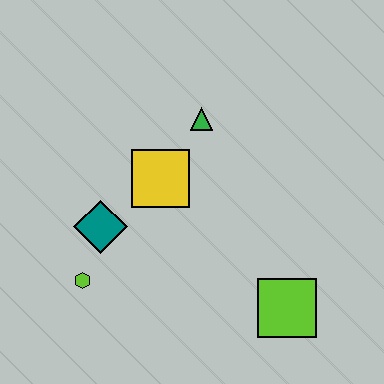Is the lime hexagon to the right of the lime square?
No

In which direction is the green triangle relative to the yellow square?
The green triangle is above the yellow square.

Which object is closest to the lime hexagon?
The teal diamond is closest to the lime hexagon.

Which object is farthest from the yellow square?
The lime square is farthest from the yellow square.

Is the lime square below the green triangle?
Yes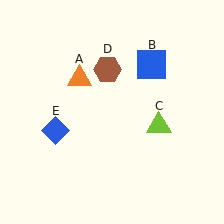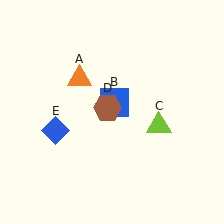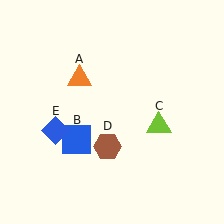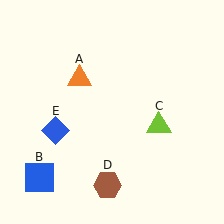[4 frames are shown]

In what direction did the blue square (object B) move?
The blue square (object B) moved down and to the left.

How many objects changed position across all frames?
2 objects changed position: blue square (object B), brown hexagon (object D).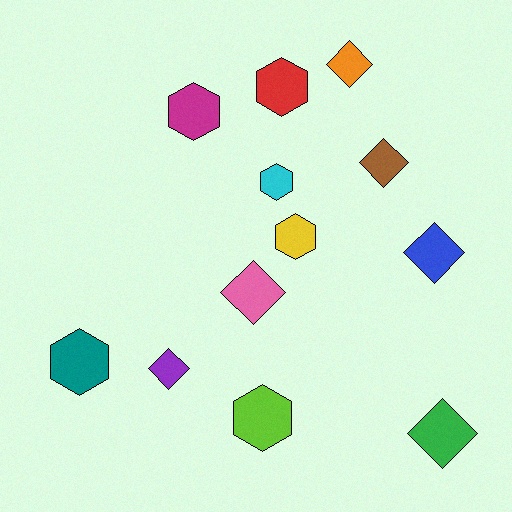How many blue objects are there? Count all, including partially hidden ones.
There is 1 blue object.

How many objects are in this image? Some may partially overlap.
There are 12 objects.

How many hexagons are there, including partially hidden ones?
There are 6 hexagons.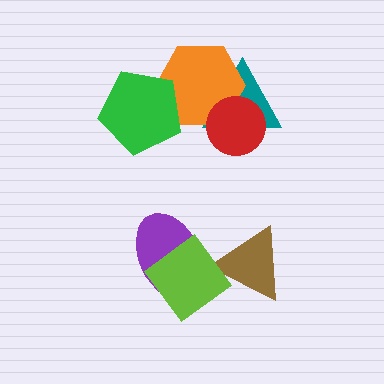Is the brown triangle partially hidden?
Yes, it is partially covered by another shape.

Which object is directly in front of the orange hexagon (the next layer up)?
The red circle is directly in front of the orange hexagon.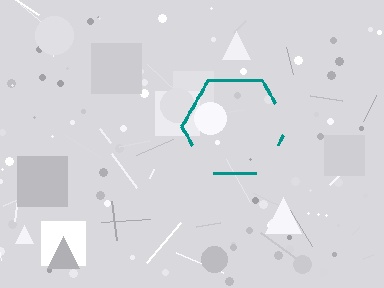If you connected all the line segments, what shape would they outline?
They would outline a hexagon.